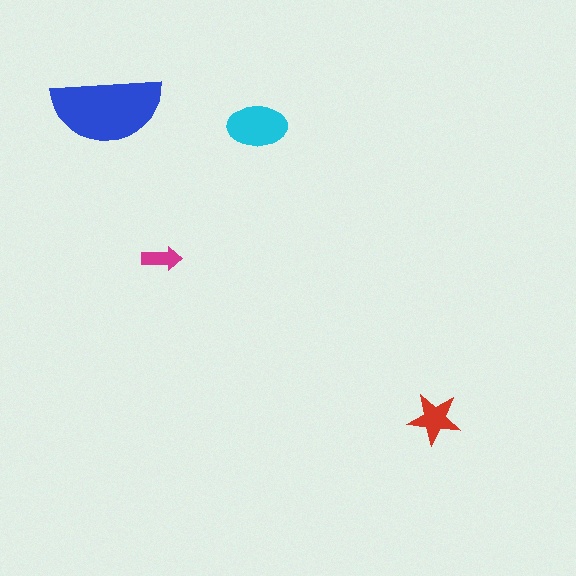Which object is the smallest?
The magenta arrow.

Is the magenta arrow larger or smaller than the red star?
Smaller.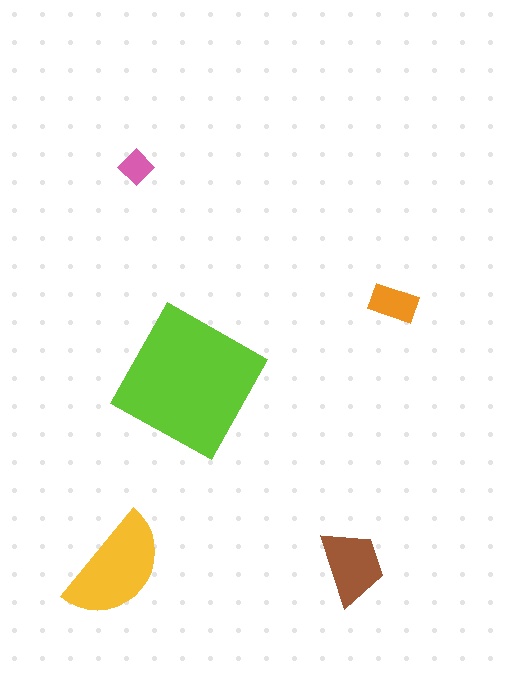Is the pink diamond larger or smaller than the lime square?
Smaller.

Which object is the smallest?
The pink diamond.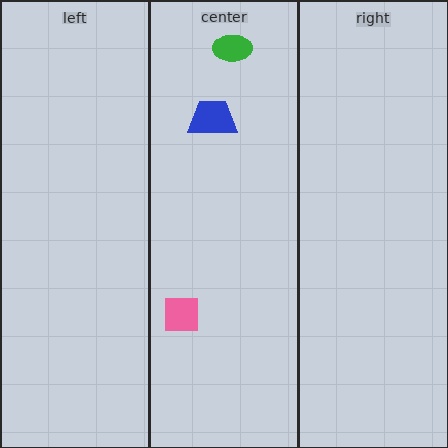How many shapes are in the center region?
3.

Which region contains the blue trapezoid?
The center region.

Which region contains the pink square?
The center region.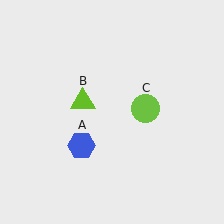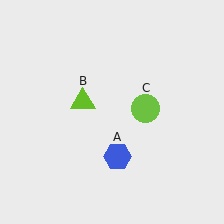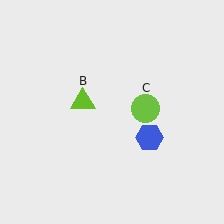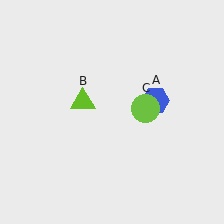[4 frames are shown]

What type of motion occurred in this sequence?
The blue hexagon (object A) rotated counterclockwise around the center of the scene.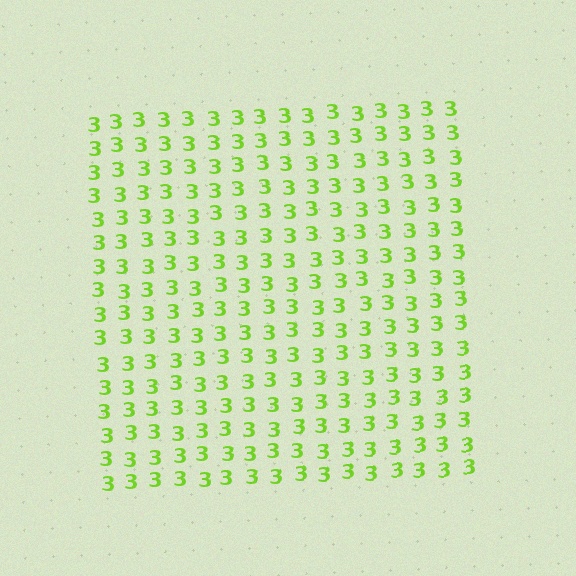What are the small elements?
The small elements are digit 3's.